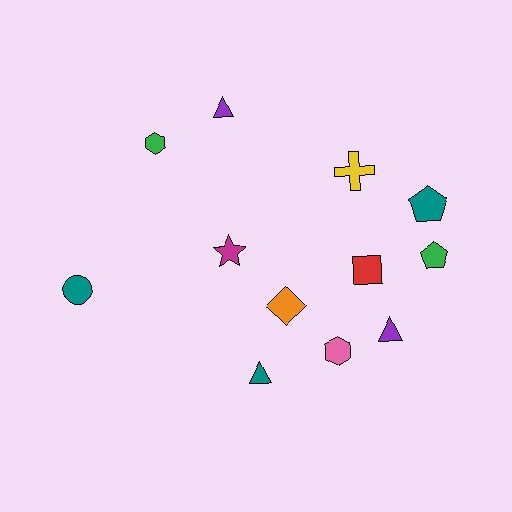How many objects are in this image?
There are 12 objects.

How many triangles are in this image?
There are 3 triangles.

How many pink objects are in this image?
There is 1 pink object.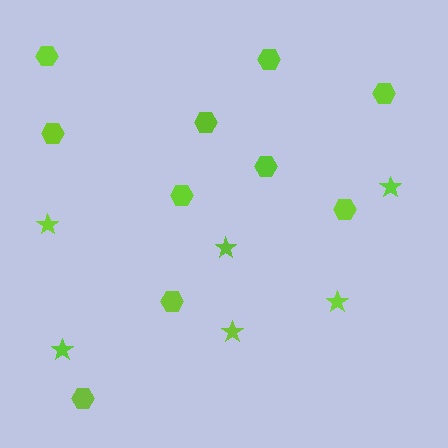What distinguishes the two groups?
There are 2 groups: one group of stars (6) and one group of hexagons (10).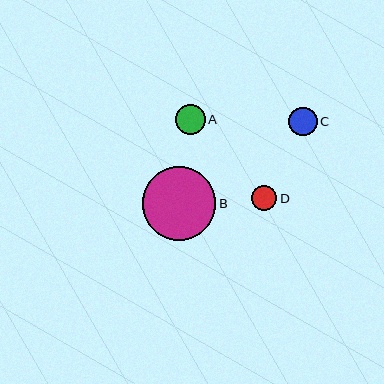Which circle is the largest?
Circle B is the largest with a size of approximately 73 pixels.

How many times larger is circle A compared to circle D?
Circle A is approximately 1.2 times the size of circle D.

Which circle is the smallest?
Circle D is the smallest with a size of approximately 25 pixels.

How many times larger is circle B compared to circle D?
Circle B is approximately 2.9 times the size of circle D.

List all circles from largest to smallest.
From largest to smallest: B, A, C, D.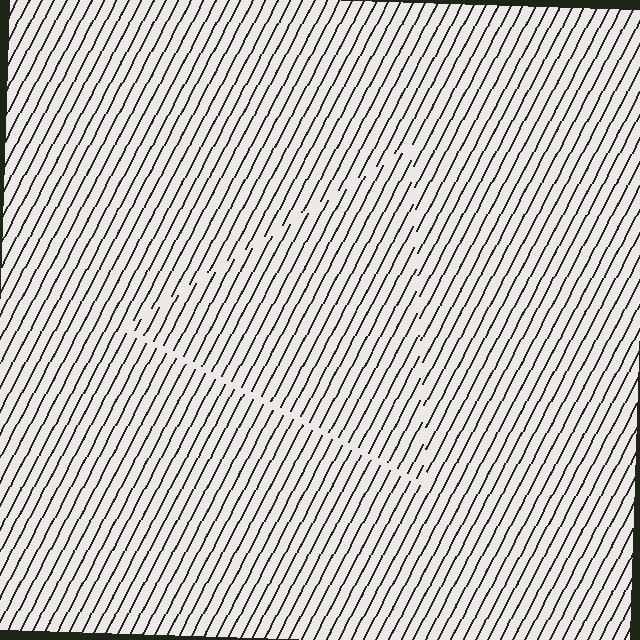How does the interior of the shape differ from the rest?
The interior of the shape contains the same grating, shifted by half a period — the contour is defined by the phase discontinuity where line-ends from the inner and outer gratings abut.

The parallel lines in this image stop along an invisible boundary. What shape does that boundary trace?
An illusory triangle. The interior of the shape contains the same grating, shifted by half a period — the contour is defined by the phase discontinuity where line-ends from the inner and outer gratings abut.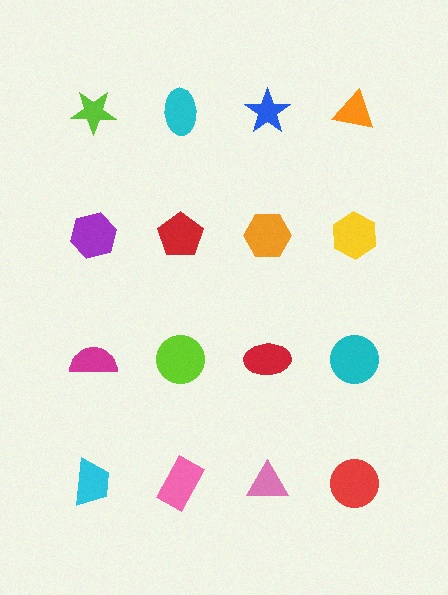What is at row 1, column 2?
A cyan ellipse.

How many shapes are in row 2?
4 shapes.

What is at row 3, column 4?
A cyan circle.